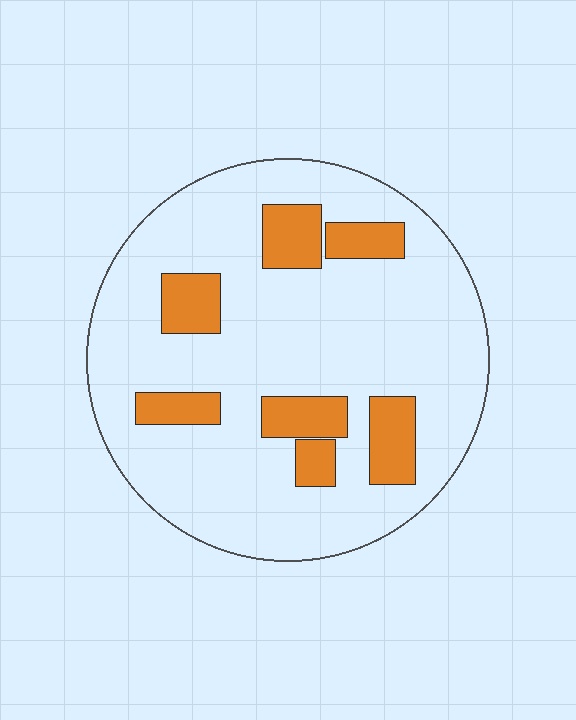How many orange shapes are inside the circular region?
7.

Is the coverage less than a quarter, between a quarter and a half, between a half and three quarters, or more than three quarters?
Less than a quarter.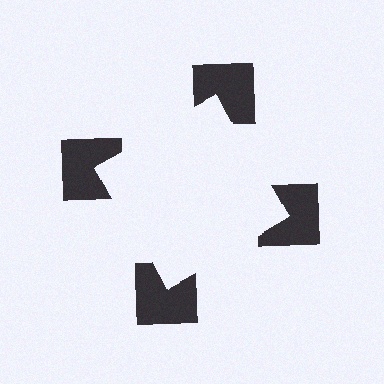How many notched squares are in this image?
There are 4 — one at each vertex of the illusory square.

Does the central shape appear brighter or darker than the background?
It typically appears slightly brighter than the background, even though no actual brightness change is drawn.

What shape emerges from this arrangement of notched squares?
An illusory square — its edges are inferred from the aligned wedge cuts in the notched squares, not physically drawn.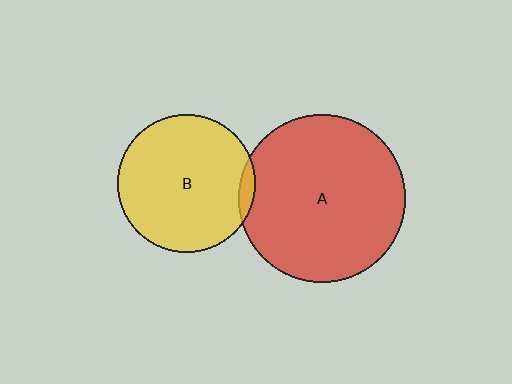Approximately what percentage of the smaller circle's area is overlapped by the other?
Approximately 5%.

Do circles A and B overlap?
Yes.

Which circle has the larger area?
Circle A (red).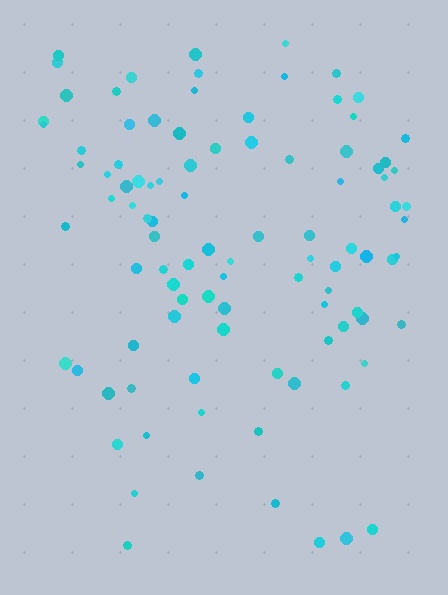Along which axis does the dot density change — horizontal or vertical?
Vertical.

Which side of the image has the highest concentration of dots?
The top.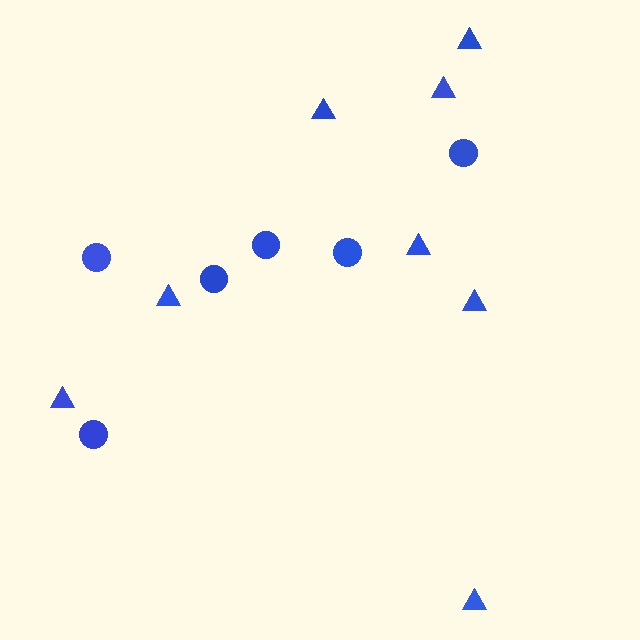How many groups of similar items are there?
There are 2 groups: one group of circles (6) and one group of triangles (8).